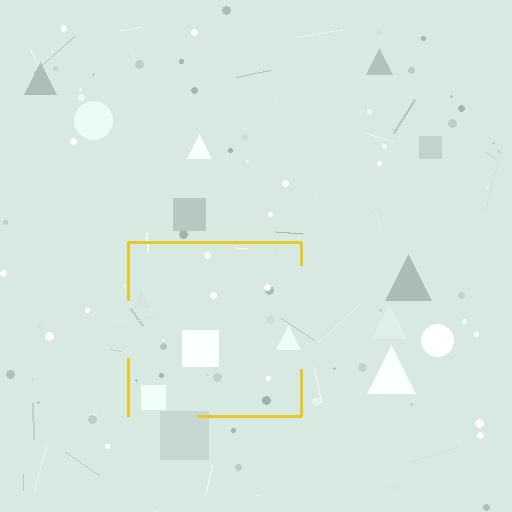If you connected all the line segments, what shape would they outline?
They would outline a square.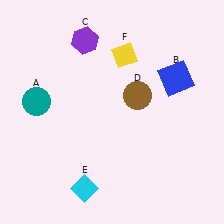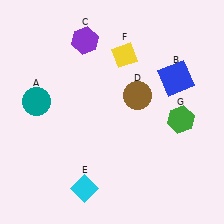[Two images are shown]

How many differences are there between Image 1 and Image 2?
There is 1 difference between the two images.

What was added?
A green hexagon (G) was added in Image 2.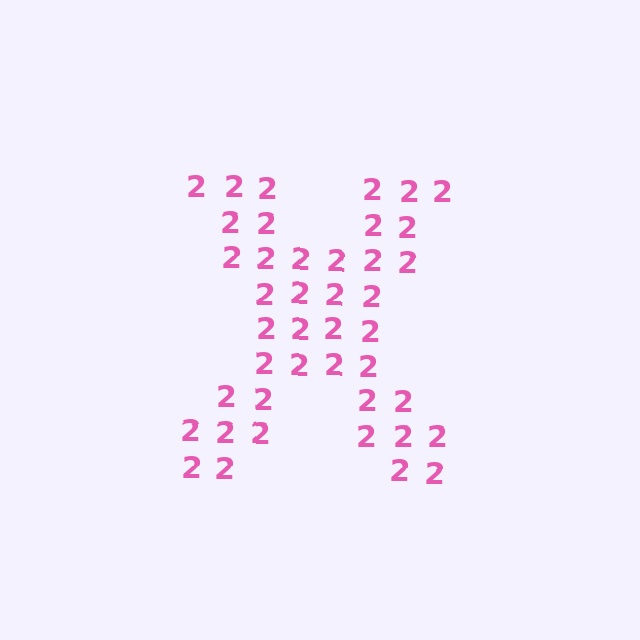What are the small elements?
The small elements are digit 2's.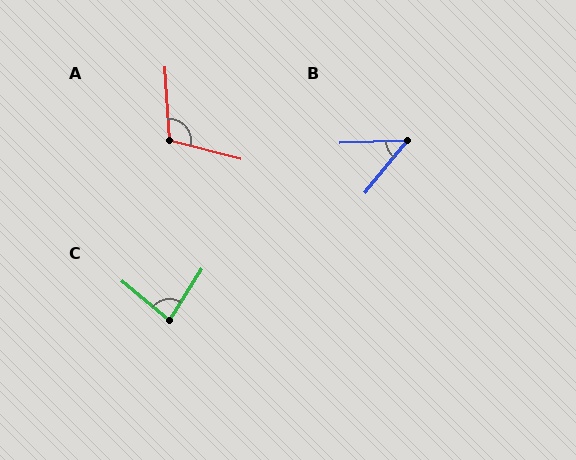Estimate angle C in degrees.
Approximately 83 degrees.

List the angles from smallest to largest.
B (49°), C (83°), A (108°).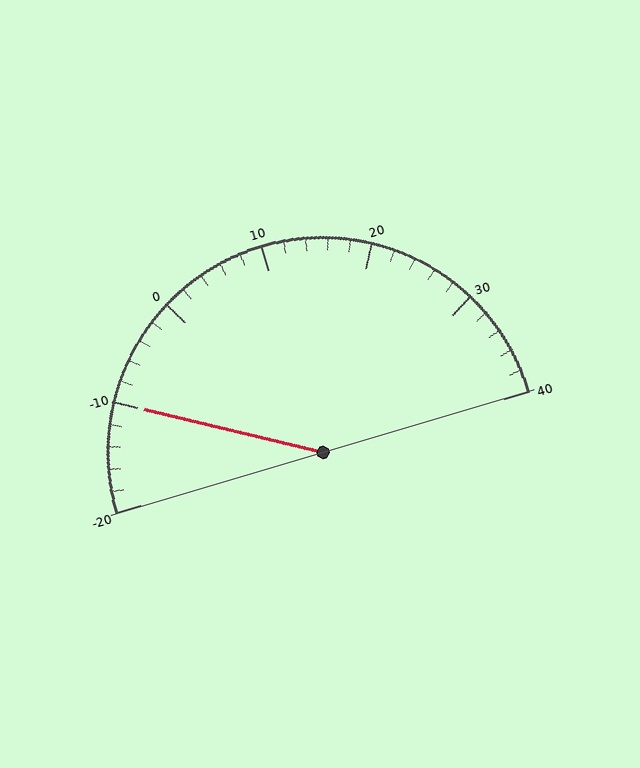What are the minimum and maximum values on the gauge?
The gauge ranges from -20 to 40.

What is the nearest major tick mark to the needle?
The nearest major tick mark is -10.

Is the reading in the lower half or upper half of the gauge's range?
The reading is in the lower half of the range (-20 to 40).